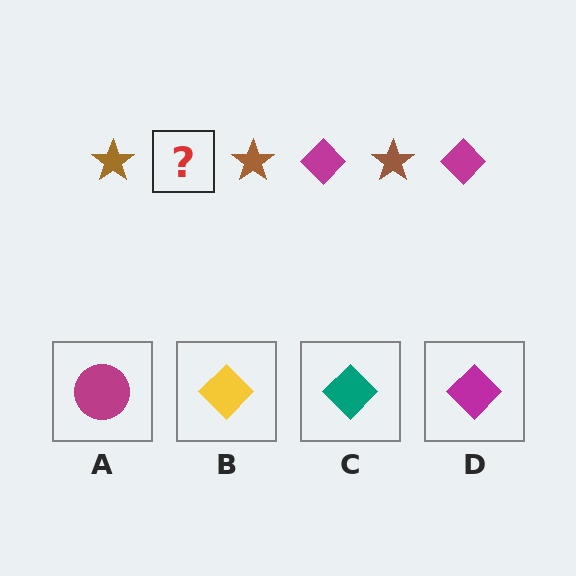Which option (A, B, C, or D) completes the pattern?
D.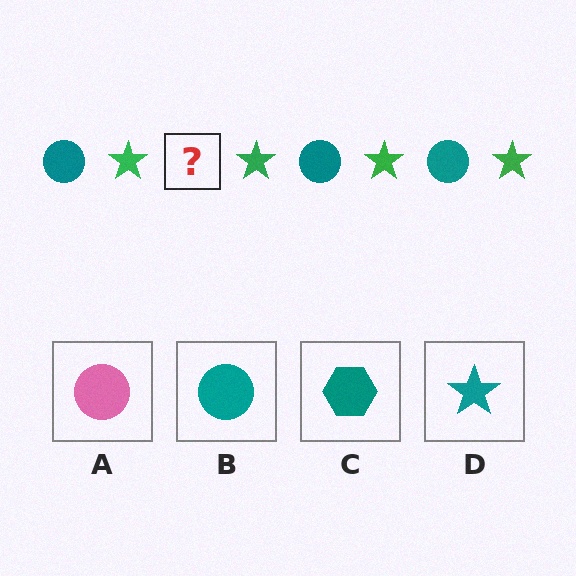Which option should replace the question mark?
Option B.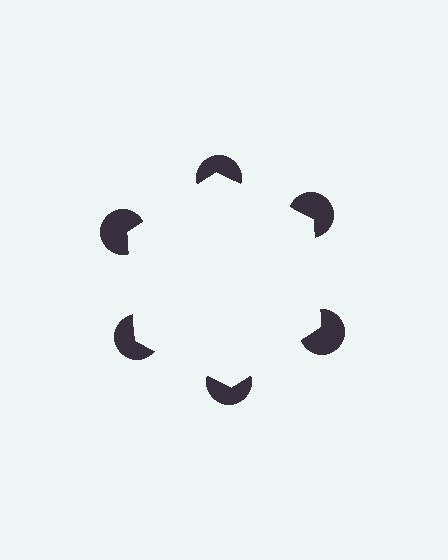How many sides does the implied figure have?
6 sides.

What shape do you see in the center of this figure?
An illusory hexagon — its edges are inferred from the aligned wedge cuts in the pac-man discs, not physically drawn.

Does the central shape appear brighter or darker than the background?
It typically appears slightly brighter than the background, even though no actual brightness change is drawn.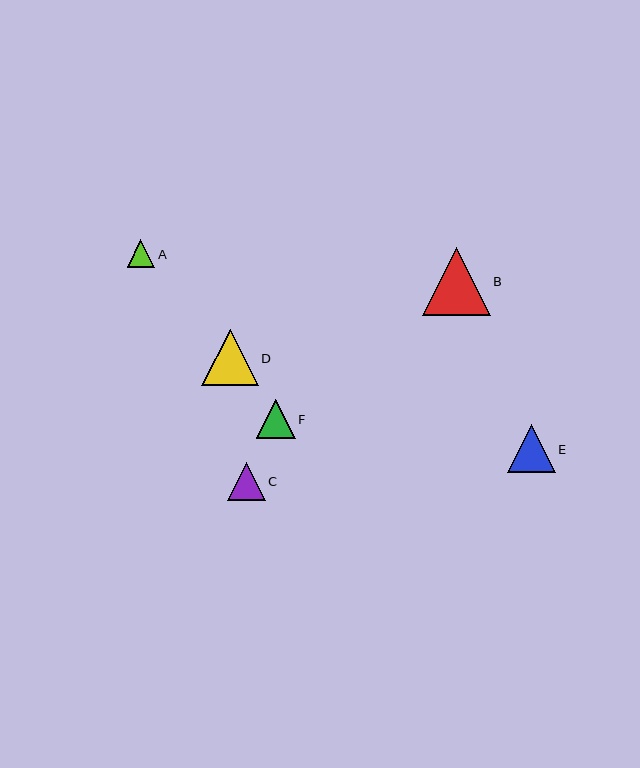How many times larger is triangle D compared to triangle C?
Triangle D is approximately 1.5 times the size of triangle C.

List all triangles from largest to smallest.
From largest to smallest: B, D, E, F, C, A.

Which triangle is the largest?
Triangle B is the largest with a size of approximately 68 pixels.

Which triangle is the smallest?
Triangle A is the smallest with a size of approximately 27 pixels.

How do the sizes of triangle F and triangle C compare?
Triangle F and triangle C are approximately the same size.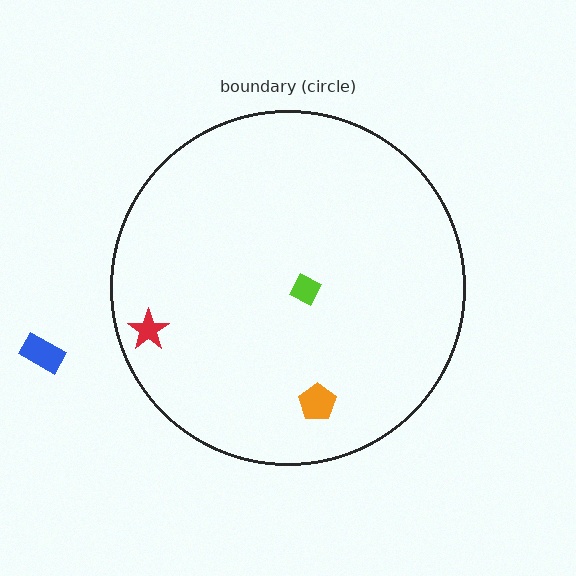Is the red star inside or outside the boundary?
Inside.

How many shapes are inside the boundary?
3 inside, 1 outside.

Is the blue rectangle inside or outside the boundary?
Outside.